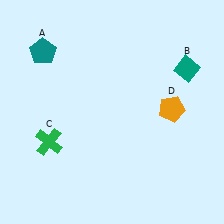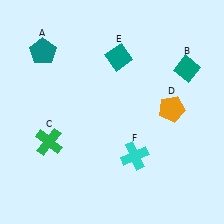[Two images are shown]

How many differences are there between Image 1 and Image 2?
There are 2 differences between the two images.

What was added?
A teal diamond (E), a cyan cross (F) were added in Image 2.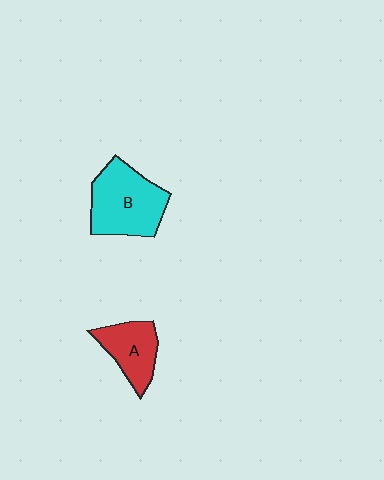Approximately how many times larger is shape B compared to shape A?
Approximately 1.6 times.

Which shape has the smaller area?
Shape A (red).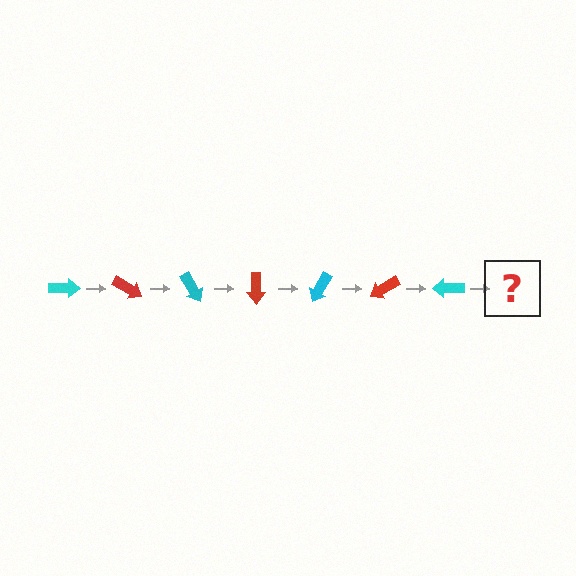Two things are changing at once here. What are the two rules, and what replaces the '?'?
The two rules are that it rotates 30 degrees each step and the color cycles through cyan and red. The '?' should be a red arrow, rotated 210 degrees from the start.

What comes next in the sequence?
The next element should be a red arrow, rotated 210 degrees from the start.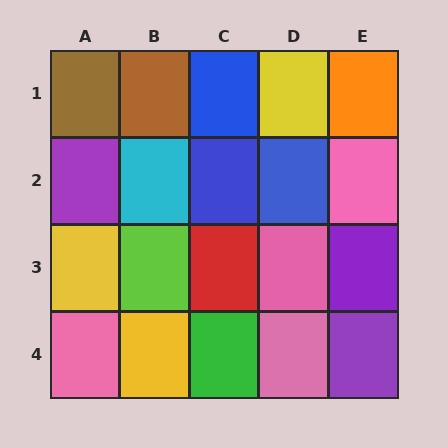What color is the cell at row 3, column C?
Red.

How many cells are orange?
1 cell is orange.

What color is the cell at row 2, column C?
Blue.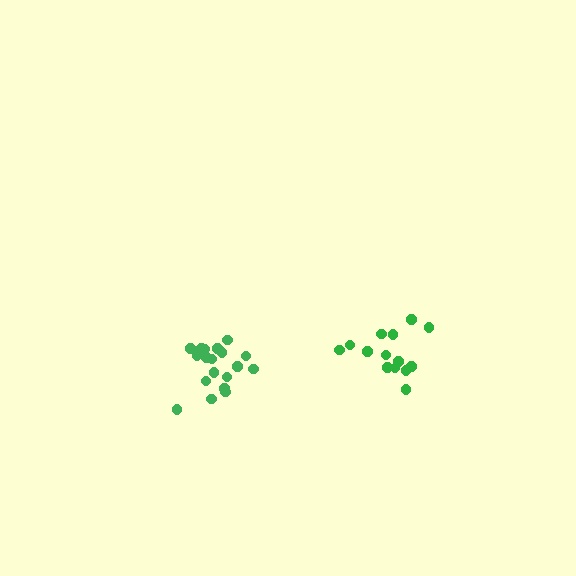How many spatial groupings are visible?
There are 2 spatial groupings.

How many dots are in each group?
Group 1: 14 dots, Group 2: 19 dots (33 total).